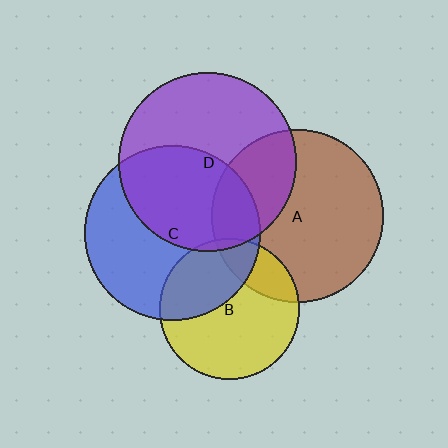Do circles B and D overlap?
Yes.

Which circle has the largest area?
Circle D (purple).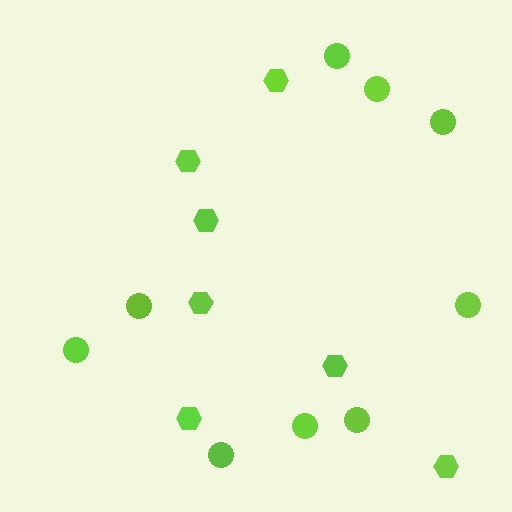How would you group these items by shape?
There are 2 groups: one group of circles (9) and one group of hexagons (7).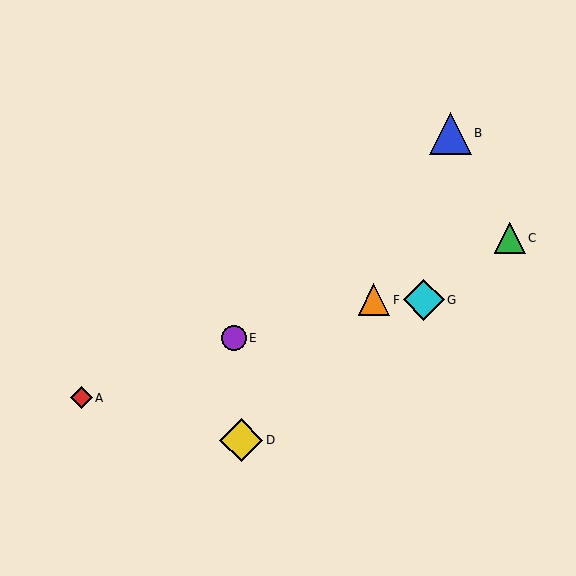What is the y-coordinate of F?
Object F is at y≈300.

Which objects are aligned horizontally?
Objects F, G are aligned horizontally.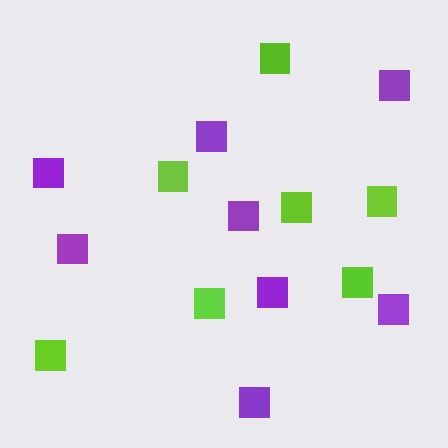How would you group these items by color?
There are 2 groups: one group of purple squares (8) and one group of lime squares (7).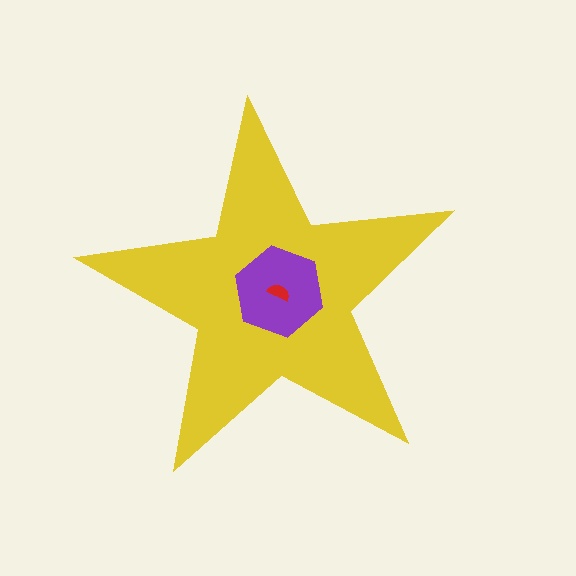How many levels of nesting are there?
3.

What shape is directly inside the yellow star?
The purple hexagon.